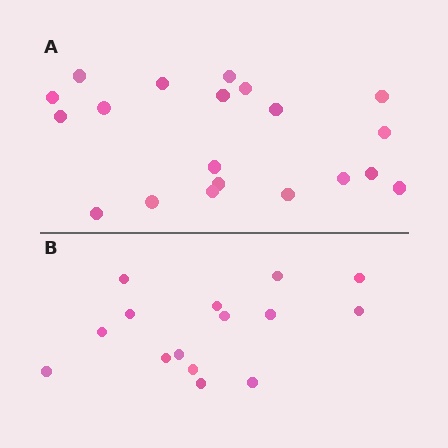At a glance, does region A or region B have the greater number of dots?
Region A (the top region) has more dots.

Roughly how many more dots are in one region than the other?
Region A has about 5 more dots than region B.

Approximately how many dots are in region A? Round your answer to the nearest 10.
About 20 dots.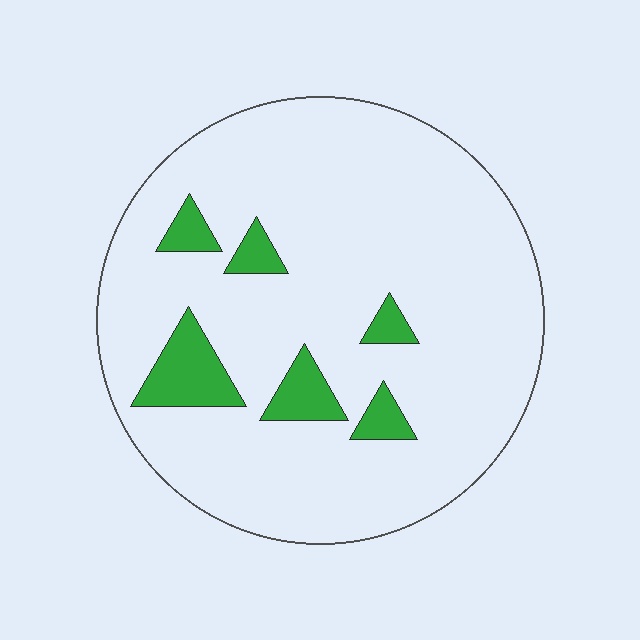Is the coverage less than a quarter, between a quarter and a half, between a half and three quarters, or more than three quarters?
Less than a quarter.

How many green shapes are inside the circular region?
6.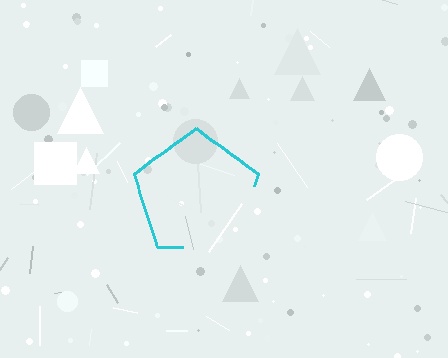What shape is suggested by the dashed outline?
The dashed outline suggests a pentagon.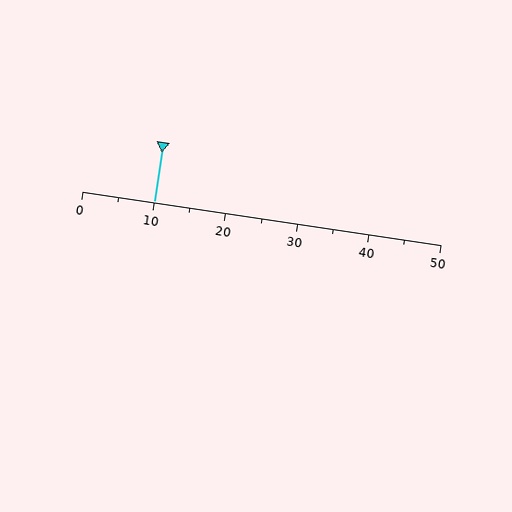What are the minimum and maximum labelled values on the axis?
The axis runs from 0 to 50.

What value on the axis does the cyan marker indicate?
The marker indicates approximately 10.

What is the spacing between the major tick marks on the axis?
The major ticks are spaced 10 apart.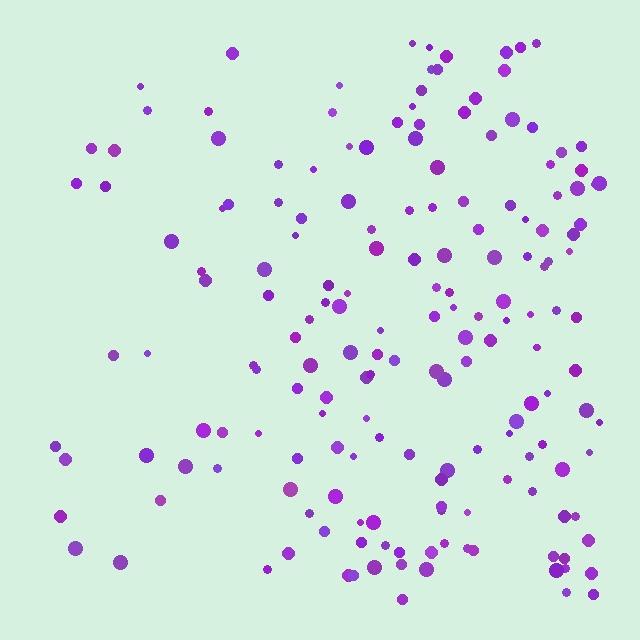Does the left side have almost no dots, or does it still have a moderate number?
Still a moderate number, just noticeably fewer than the right.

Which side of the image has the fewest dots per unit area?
The left.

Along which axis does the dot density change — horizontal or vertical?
Horizontal.